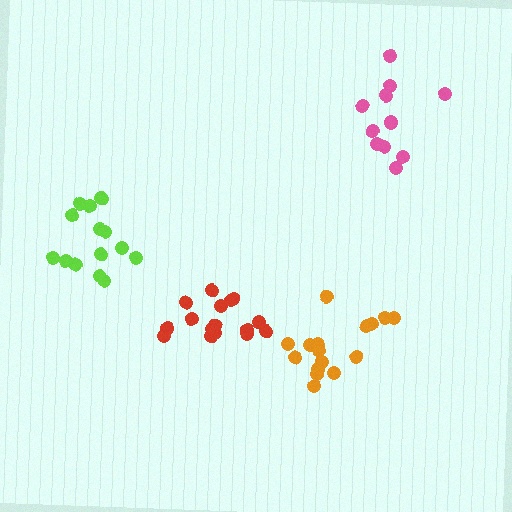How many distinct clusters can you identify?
There are 4 distinct clusters.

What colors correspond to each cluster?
The clusters are colored: orange, pink, red, lime.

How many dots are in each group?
Group 1: 16 dots, Group 2: 11 dots, Group 3: 17 dots, Group 4: 15 dots (59 total).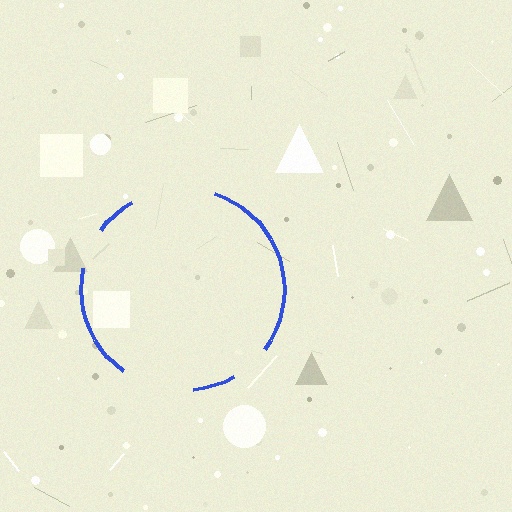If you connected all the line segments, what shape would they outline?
They would outline a circle.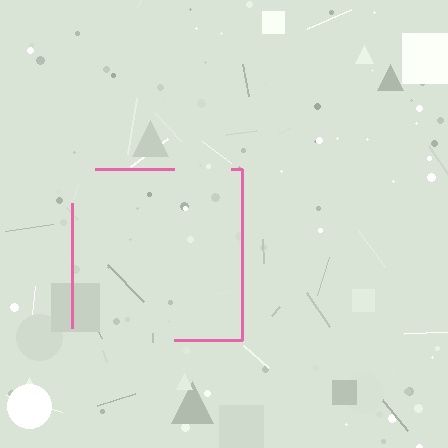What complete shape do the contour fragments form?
The contour fragments form a square.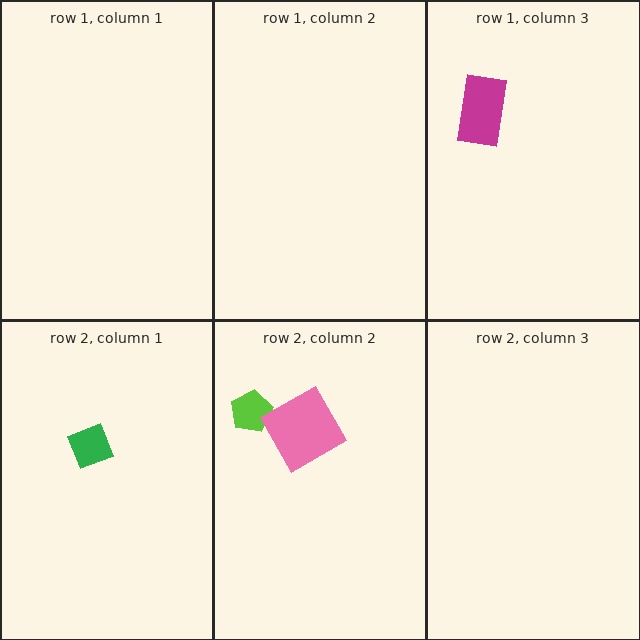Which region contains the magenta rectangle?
The row 1, column 3 region.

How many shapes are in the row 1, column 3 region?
1.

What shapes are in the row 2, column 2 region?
The lime pentagon, the pink square.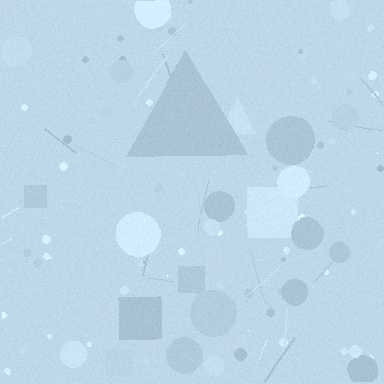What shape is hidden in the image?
A triangle is hidden in the image.